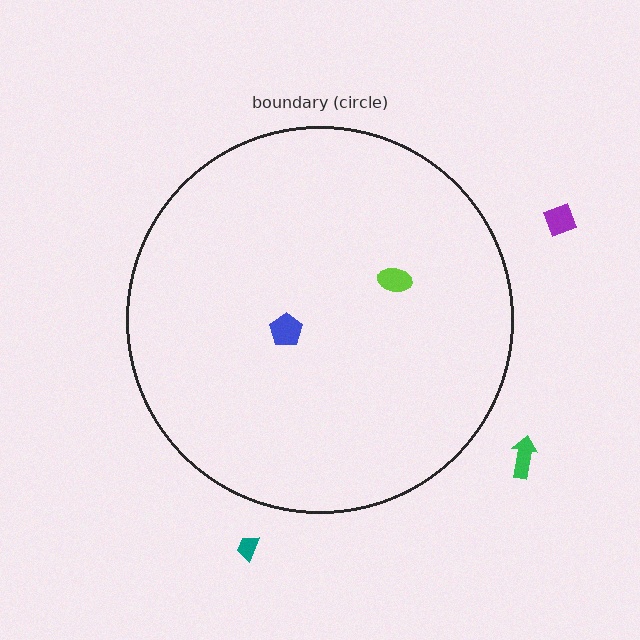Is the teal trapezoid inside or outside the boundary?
Outside.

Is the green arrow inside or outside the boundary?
Outside.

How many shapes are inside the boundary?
2 inside, 3 outside.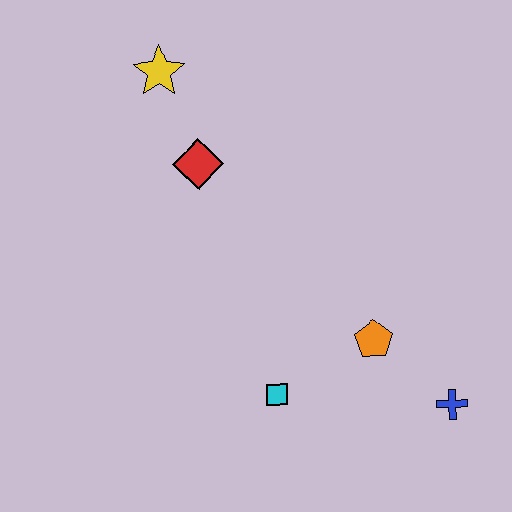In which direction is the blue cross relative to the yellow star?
The blue cross is below the yellow star.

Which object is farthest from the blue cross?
The yellow star is farthest from the blue cross.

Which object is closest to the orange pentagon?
The blue cross is closest to the orange pentagon.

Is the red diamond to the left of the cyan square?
Yes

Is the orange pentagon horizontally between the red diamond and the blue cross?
Yes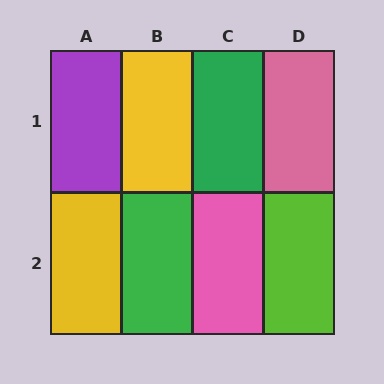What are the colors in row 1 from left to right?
Purple, yellow, green, pink.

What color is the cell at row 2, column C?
Pink.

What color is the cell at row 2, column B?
Green.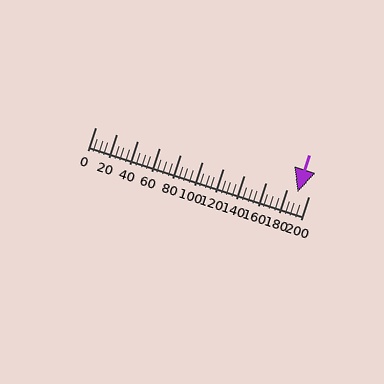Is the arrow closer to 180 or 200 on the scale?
The arrow is closer to 200.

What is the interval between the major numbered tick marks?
The major tick marks are spaced 20 units apart.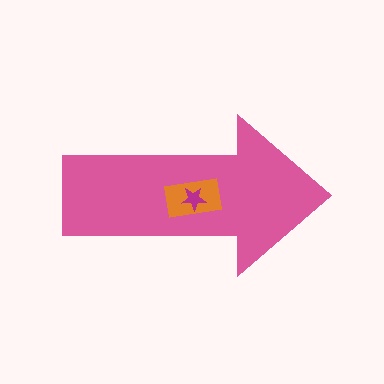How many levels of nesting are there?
3.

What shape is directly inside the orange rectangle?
The magenta star.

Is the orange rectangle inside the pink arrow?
Yes.